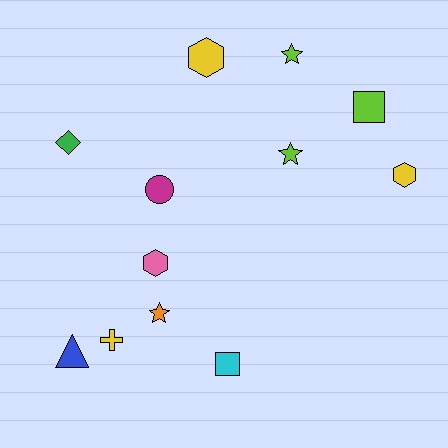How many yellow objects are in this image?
There are 3 yellow objects.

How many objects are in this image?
There are 12 objects.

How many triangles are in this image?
There is 1 triangle.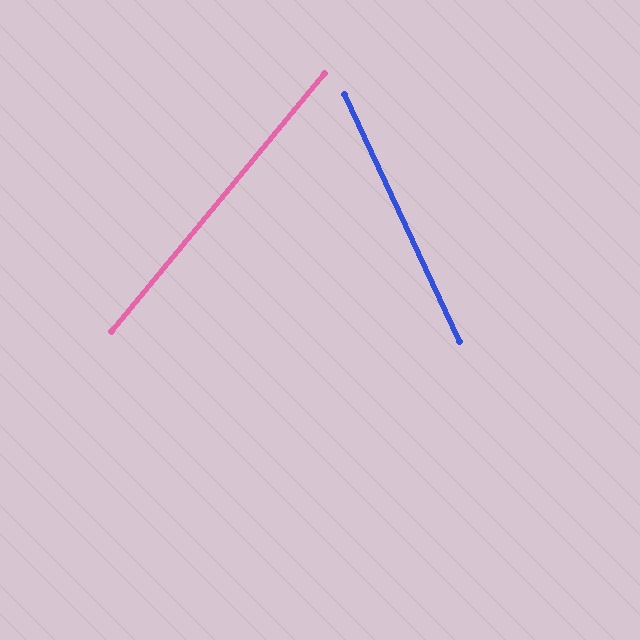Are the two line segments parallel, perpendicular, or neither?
Neither parallel nor perpendicular — they differ by about 65°.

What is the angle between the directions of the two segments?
Approximately 65 degrees.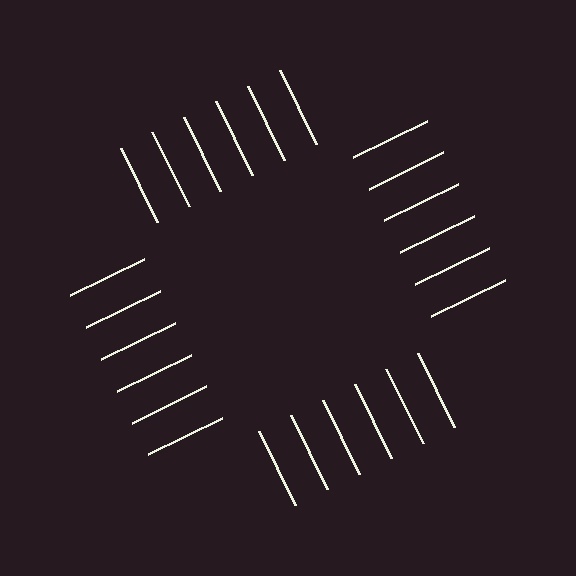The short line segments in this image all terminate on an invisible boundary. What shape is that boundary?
An illusory square — the line segments terminate on its edges but no continuous stroke is drawn.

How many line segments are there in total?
24 — 6 along each of the 4 edges.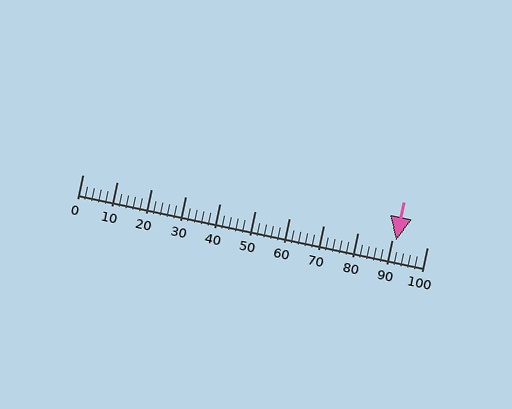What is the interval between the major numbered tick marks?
The major tick marks are spaced 10 units apart.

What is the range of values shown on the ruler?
The ruler shows values from 0 to 100.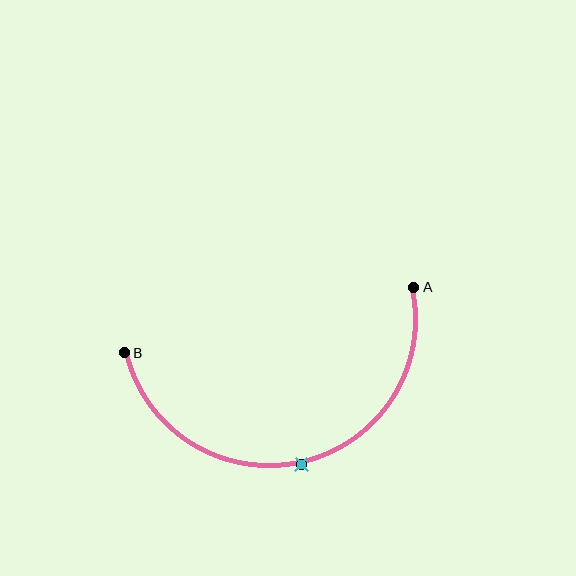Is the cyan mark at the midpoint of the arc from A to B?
Yes. The cyan mark lies on the arc at equal arc-length from both A and B — it is the arc midpoint.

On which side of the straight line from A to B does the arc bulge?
The arc bulges below the straight line connecting A and B.